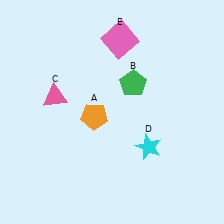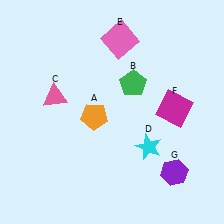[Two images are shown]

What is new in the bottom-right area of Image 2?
A purple hexagon (G) was added in the bottom-right area of Image 2.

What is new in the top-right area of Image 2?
A magenta square (F) was added in the top-right area of Image 2.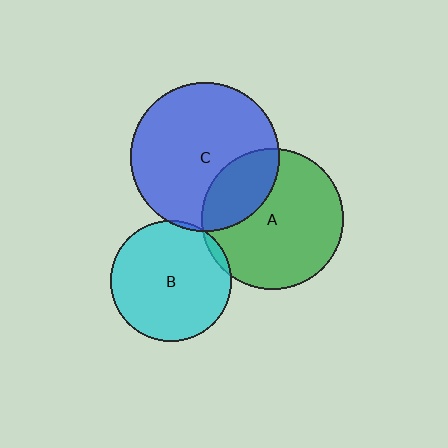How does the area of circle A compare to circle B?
Approximately 1.4 times.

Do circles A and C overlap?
Yes.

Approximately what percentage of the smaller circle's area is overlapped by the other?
Approximately 25%.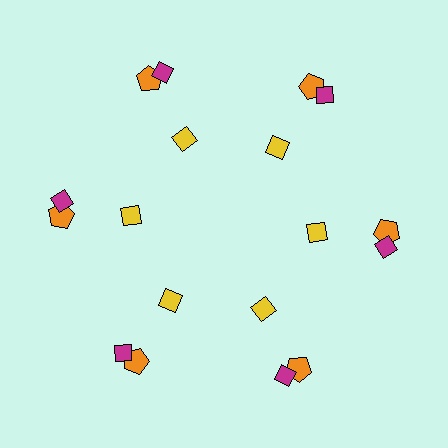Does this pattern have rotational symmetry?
Yes, this pattern has 6-fold rotational symmetry. It looks the same after rotating 60 degrees around the center.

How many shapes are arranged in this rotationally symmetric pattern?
There are 18 shapes, arranged in 6 groups of 3.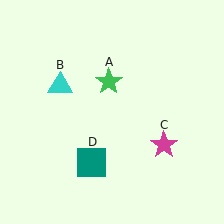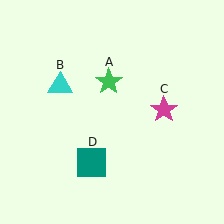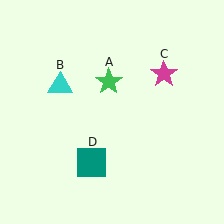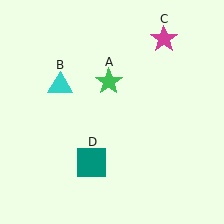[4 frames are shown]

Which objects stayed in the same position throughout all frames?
Green star (object A) and cyan triangle (object B) and teal square (object D) remained stationary.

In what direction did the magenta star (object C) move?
The magenta star (object C) moved up.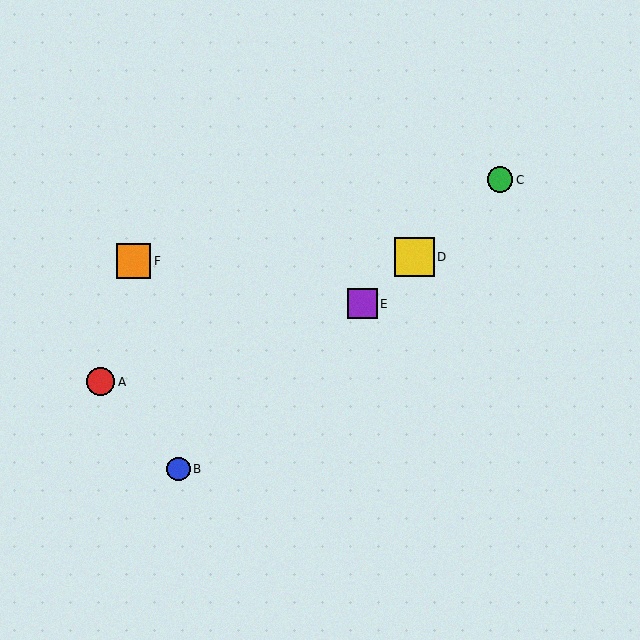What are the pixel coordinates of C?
Object C is at (500, 180).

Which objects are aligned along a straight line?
Objects B, C, D, E are aligned along a straight line.